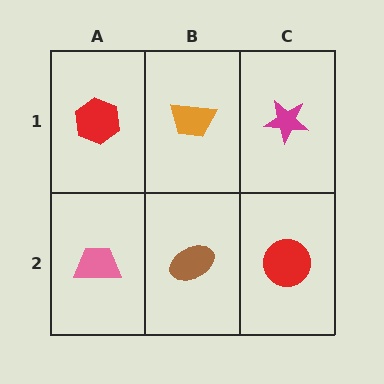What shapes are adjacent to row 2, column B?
An orange trapezoid (row 1, column B), a pink trapezoid (row 2, column A), a red circle (row 2, column C).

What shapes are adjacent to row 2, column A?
A red hexagon (row 1, column A), a brown ellipse (row 2, column B).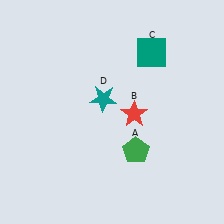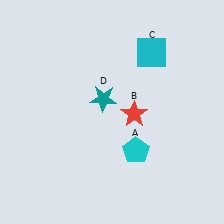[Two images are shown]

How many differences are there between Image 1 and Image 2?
There are 2 differences between the two images.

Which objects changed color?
A changed from green to cyan. C changed from teal to cyan.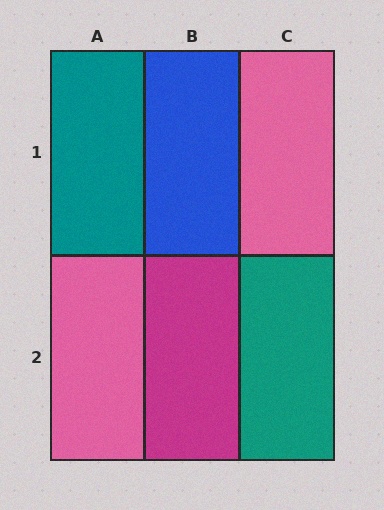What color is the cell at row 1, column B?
Blue.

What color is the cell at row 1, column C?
Pink.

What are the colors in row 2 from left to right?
Pink, magenta, teal.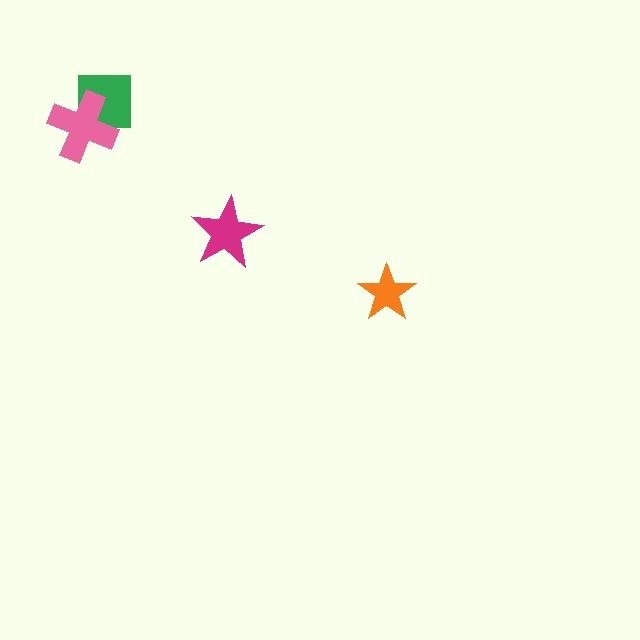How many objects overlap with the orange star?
0 objects overlap with the orange star.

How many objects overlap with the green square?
1 object overlaps with the green square.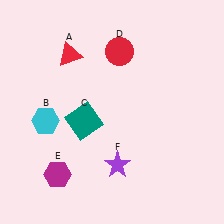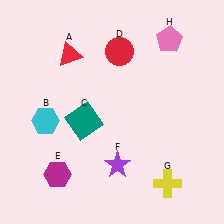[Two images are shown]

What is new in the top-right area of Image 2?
A pink pentagon (H) was added in the top-right area of Image 2.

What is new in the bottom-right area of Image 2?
A yellow cross (G) was added in the bottom-right area of Image 2.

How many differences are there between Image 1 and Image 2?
There are 2 differences between the two images.